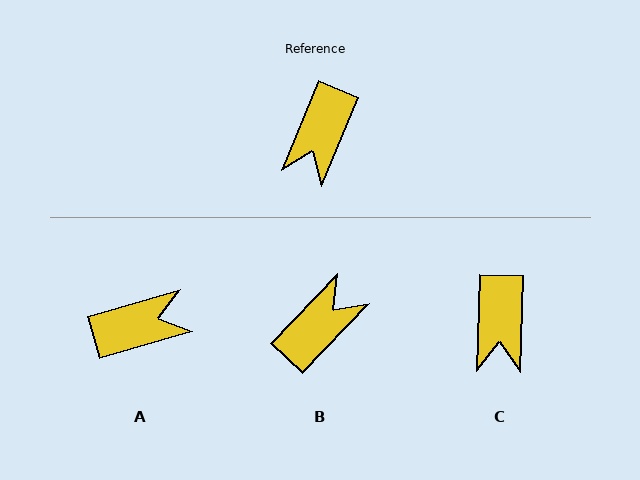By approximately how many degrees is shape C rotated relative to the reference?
Approximately 21 degrees counter-clockwise.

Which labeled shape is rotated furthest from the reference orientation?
B, about 158 degrees away.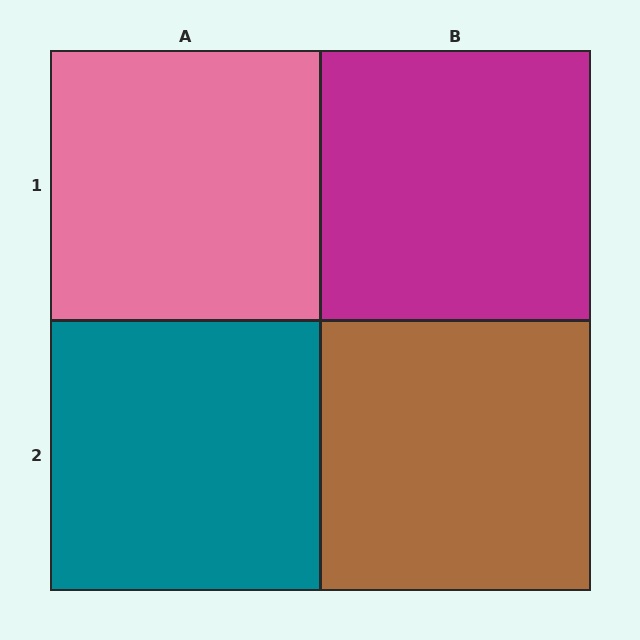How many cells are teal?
1 cell is teal.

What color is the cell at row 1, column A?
Pink.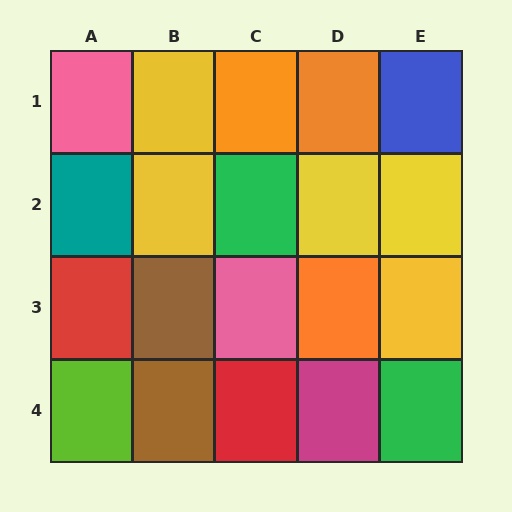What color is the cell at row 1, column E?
Blue.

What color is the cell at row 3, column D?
Orange.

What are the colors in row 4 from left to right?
Lime, brown, red, magenta, green.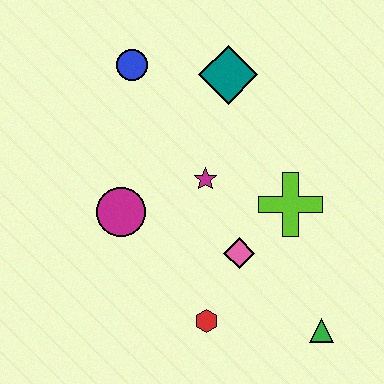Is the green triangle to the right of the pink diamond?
Yes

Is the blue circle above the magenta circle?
Yes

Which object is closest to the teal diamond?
The blue circle is closest to the teal diamond.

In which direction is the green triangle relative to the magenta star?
The green triangle is below the magenta star.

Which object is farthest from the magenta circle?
The green triangle is farthest from the magenta circle.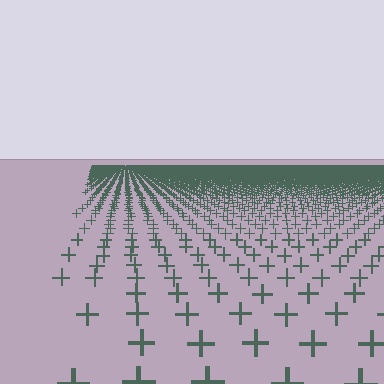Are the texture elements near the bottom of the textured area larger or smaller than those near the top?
Larger. Near the bottom, elements are closer to the viewer and appear at a bigger on-screen size.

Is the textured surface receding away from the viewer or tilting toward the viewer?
The surface is receding away from the viewer. Texture elements get smaller and denser toward the top.